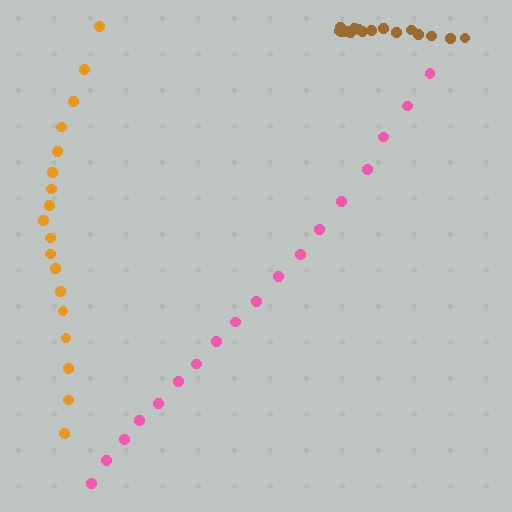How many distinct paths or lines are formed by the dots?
There are 3 distinct paths.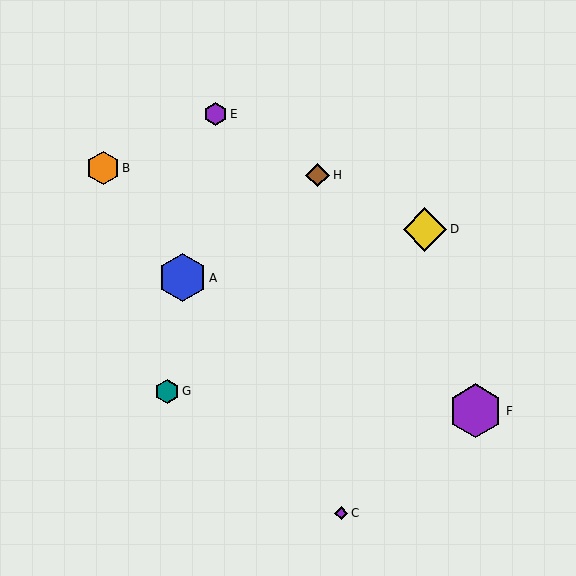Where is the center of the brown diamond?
The center of the brown diamond is at (318, 175).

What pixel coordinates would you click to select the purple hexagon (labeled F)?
Click at (476, 411) to select the purple hexagon F.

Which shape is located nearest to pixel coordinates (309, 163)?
The brown diamond (labeled H) at (318, 175) is nearest to that location.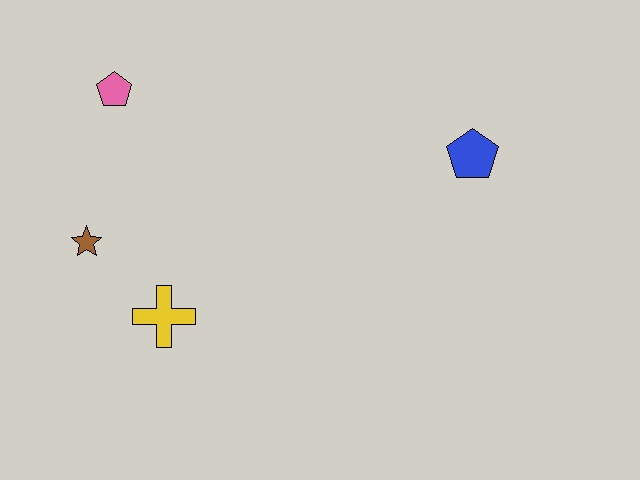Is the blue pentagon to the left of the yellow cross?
No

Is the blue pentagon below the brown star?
No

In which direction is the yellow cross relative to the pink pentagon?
The yellow cross is below the pink pentagon.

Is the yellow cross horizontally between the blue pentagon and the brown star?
Yes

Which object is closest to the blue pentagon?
The yellow cross is closest to the blue pentagon.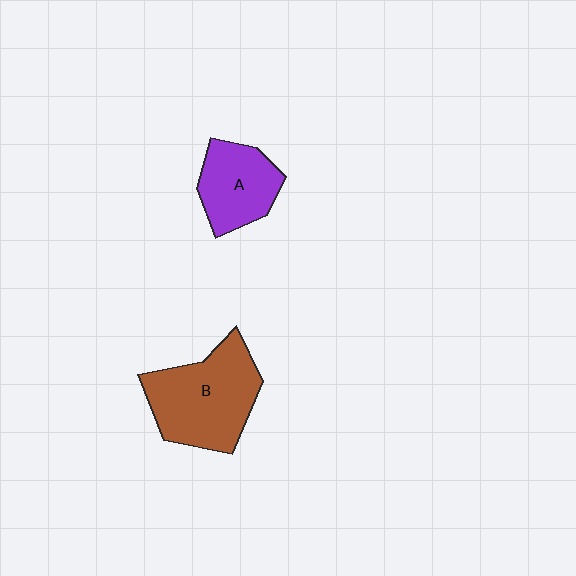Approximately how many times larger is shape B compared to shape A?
Approximately 1.6 times.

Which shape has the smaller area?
Shape A (purple).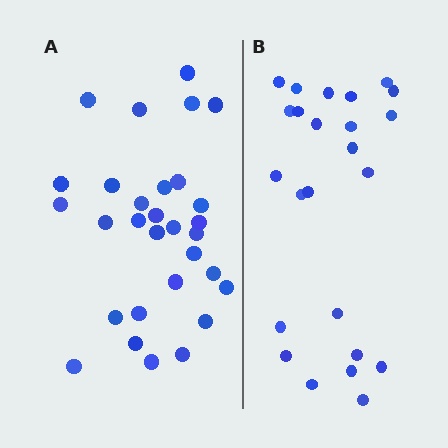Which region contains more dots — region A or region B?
Region A (the left region) has more dots.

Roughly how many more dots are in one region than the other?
Region A has about 6 more dots than region B.